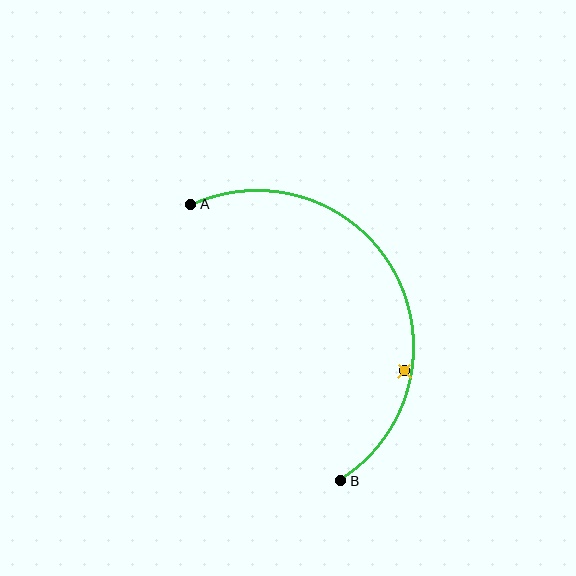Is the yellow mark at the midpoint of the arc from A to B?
No — the yellow mark does not lie on the arc at all. It sits slightly inside the curve.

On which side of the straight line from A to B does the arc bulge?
The arc bulges to the right of the straight line connecting A and B.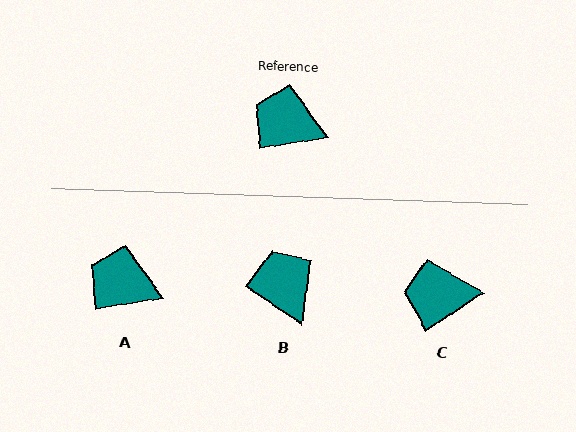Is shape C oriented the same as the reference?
No, it is off by about 24 degrees.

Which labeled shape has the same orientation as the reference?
A.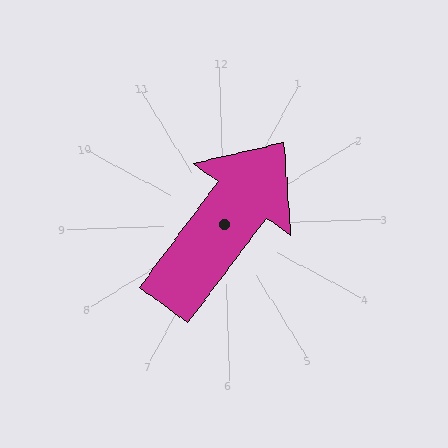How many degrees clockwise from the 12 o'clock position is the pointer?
Approximately 38 degrees.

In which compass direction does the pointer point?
Northeast.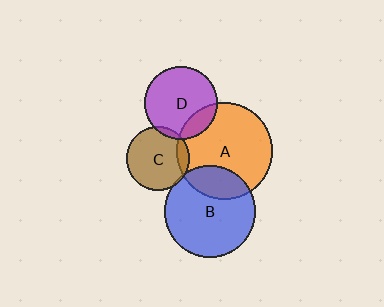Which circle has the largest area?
Circle A (orange).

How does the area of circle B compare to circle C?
Approximately 2.1 times.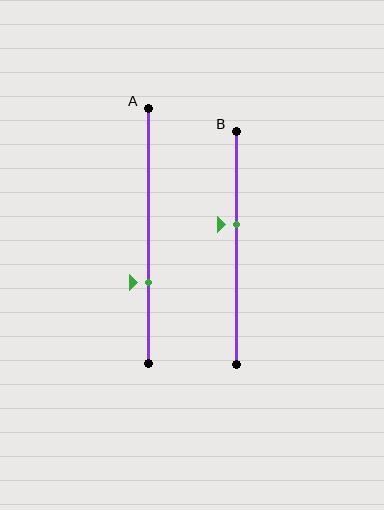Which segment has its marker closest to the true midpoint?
Segment B has its marker closest to the true midpoint.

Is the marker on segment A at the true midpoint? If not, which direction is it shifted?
No, the marker on segment A is shifted downward by about 18% of the segment length.